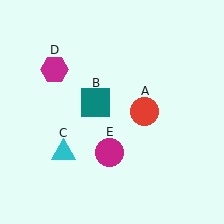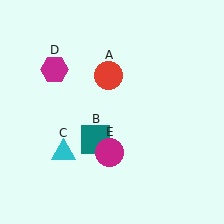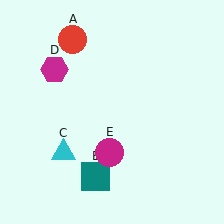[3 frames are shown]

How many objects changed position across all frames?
2 objects changed position: red circle (object A), teal square (object B).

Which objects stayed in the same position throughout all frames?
Cyan triangle (object C) and magenta hexagon (object D) and magenta circle (object E) remained stationary.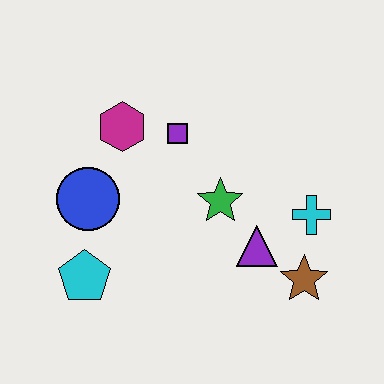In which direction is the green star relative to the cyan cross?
The green star is to the left of the cyan cross.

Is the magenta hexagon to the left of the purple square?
Yes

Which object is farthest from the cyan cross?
The cyan pentagon is farthest from the cyan cross.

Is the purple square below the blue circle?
No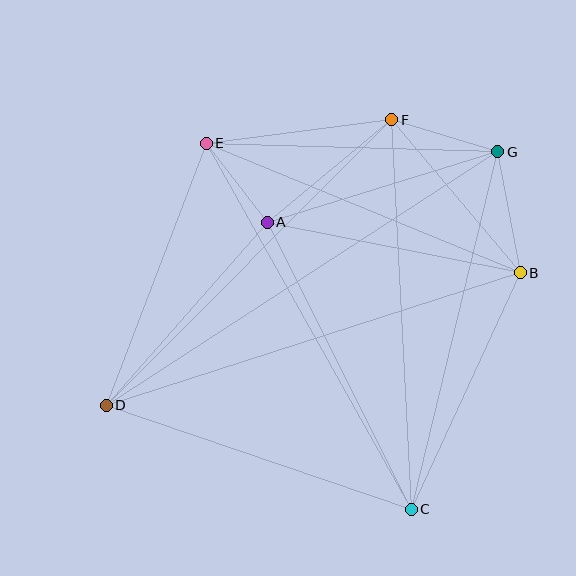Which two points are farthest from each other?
Points D and G are farthest from each other.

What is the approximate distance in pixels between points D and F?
The distance between D and F is approximately 404 pixels.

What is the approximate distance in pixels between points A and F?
The distance between A and F is approximately 161 pixels.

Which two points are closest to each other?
Points A and E are closest to each other.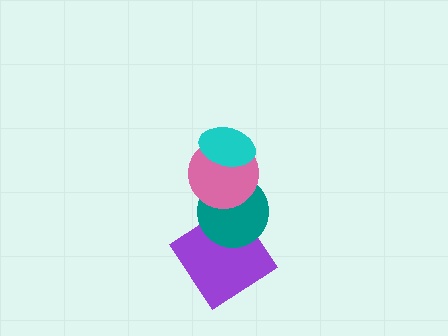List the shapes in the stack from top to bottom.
From top to bottom: the cyan ellipse, the pink circle, the teal circle, the purple diamond.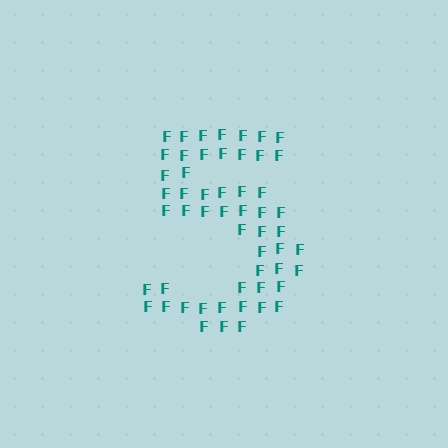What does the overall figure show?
The overall figure shows the digit 5.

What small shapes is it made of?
It is made of small letter F's.